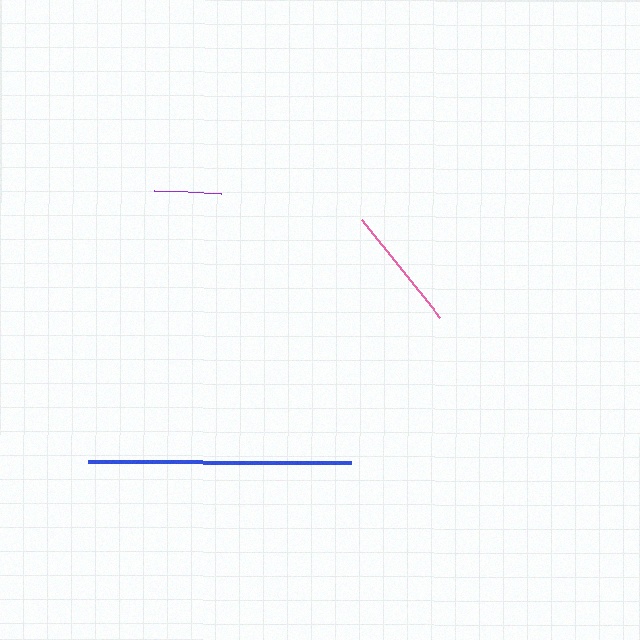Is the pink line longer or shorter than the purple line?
The pink line is longer than the purple line.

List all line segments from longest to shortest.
From longest to shortest: blue, pink, purple.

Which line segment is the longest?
The blue line is the longest at approximately 263 pixels.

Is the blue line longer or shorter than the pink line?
The blue line is longer than the pink line.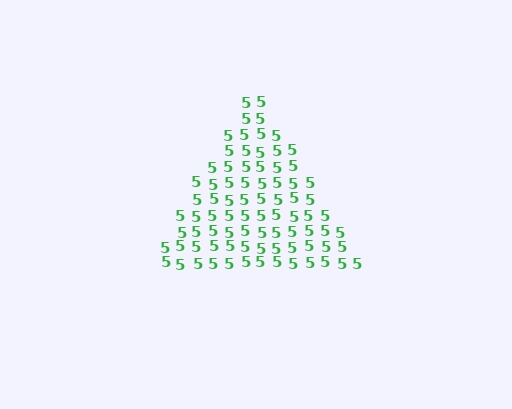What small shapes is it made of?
It is made of small digit 5's.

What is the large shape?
The large shape is a triangle.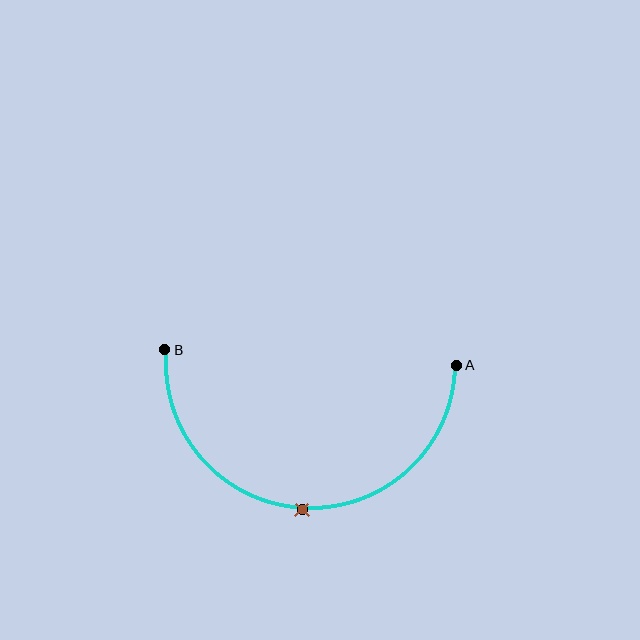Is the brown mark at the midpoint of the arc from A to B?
Yes. The brown mark lies on the arc at equal arc-length from both A and B — it is the arc midpoint.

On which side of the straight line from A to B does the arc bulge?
The arc bulges below the straight line connecting A and B.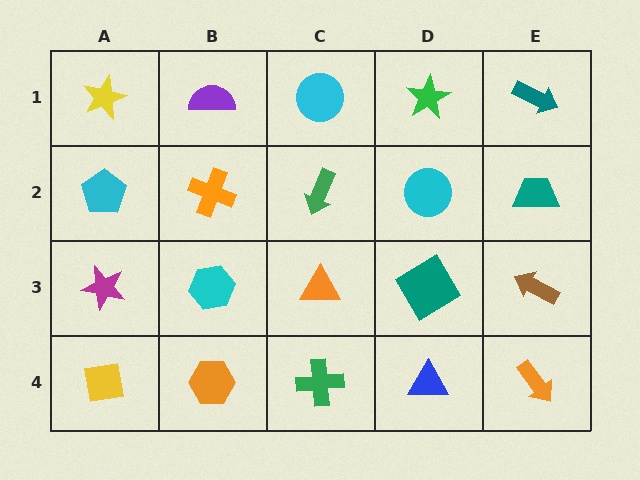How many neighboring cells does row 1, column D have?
3.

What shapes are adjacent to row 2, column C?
A cyan circle (row 1, column C), an orange triangle (row 3, column C), an orange cross (row 2, column B), a cyan circle (row 2, column D).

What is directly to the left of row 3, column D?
An orange triangle.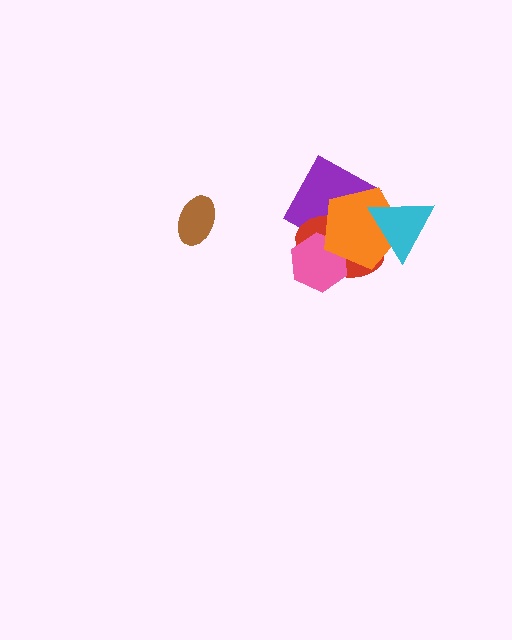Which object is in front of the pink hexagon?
The orange pentagon is in front of the pink hexagon.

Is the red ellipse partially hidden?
Yes, it is partially covered by another shape.